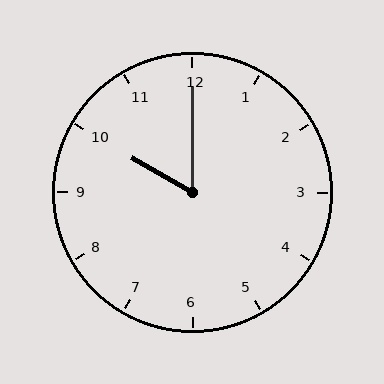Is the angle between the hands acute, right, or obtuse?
It is acute.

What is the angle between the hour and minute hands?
Approximately 60 degrees.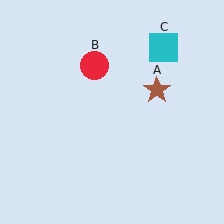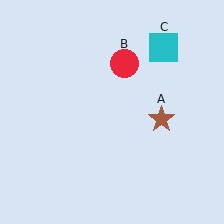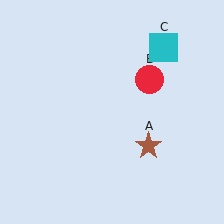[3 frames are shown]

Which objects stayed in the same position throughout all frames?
Cyan square (object C) remained stationary.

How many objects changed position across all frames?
2 objects changed position: brown star (object A), red circle (object B).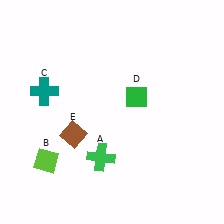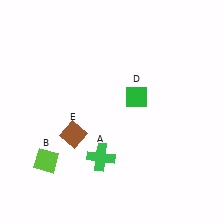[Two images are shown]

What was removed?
The teal cross (C) was removed in Image 2.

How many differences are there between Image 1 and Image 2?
There is 1 difference between the two images.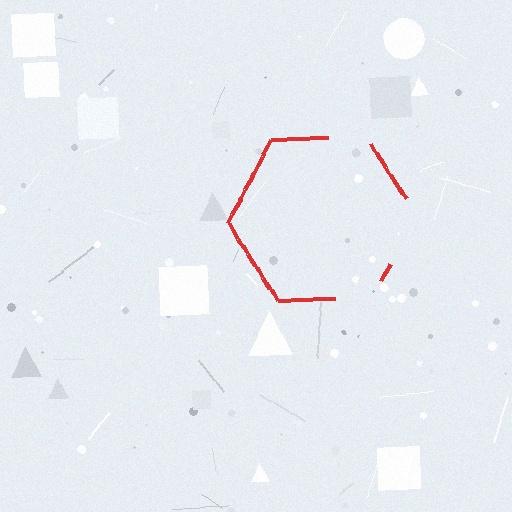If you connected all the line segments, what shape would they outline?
They would outline a hexagon.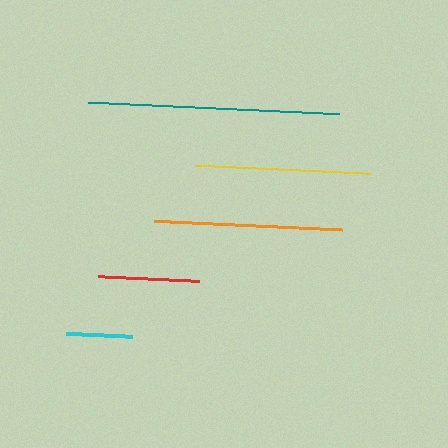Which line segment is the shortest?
The cyan line is the shortest at approximately 66 pixels.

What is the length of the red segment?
The red segment is approximately 100 pixels long.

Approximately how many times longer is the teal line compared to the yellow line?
The teal line is approximately 1.4 times the length of the yellow line.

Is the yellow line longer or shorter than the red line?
The yellow line is longer than the red line.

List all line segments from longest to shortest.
From longest to shortest: teal, orange, yellow, red, cyan.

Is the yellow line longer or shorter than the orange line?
The orange line is longer than the yellow line.